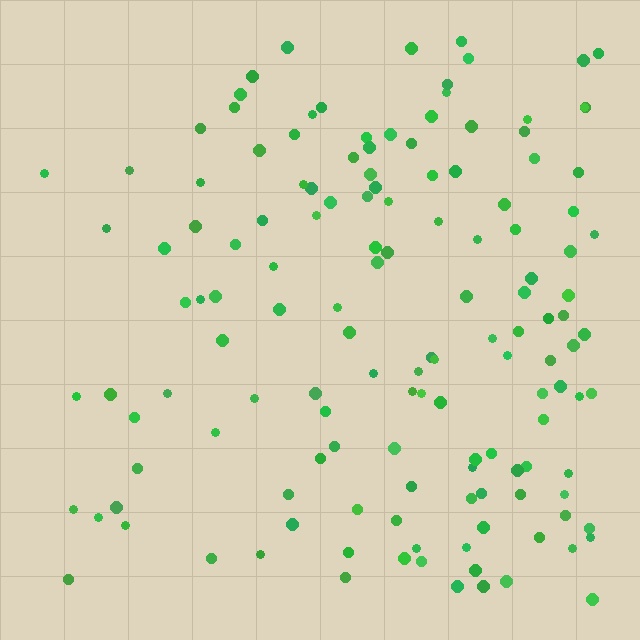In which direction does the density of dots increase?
From left to right, with the right side densest.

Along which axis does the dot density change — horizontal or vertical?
Horizontal.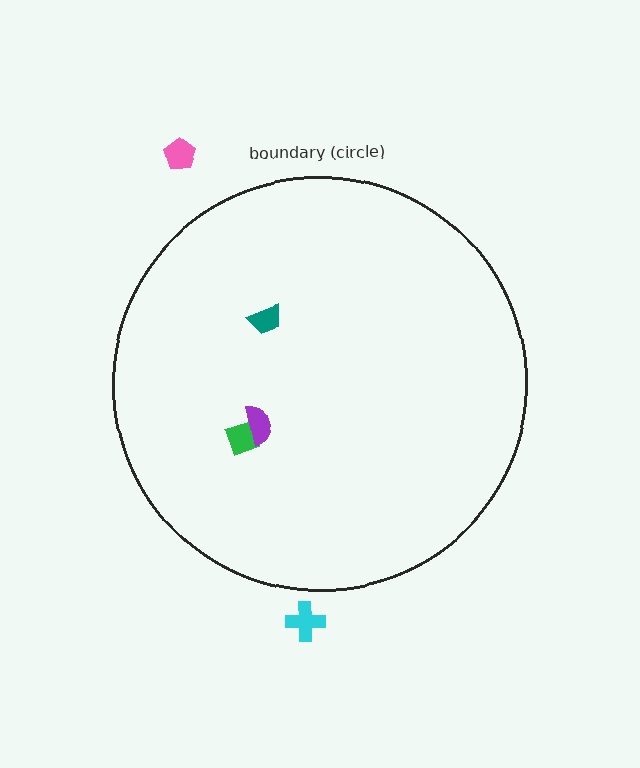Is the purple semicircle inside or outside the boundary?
Inside.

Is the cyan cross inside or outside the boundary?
Outside.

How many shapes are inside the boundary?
3 inside, 2 outside.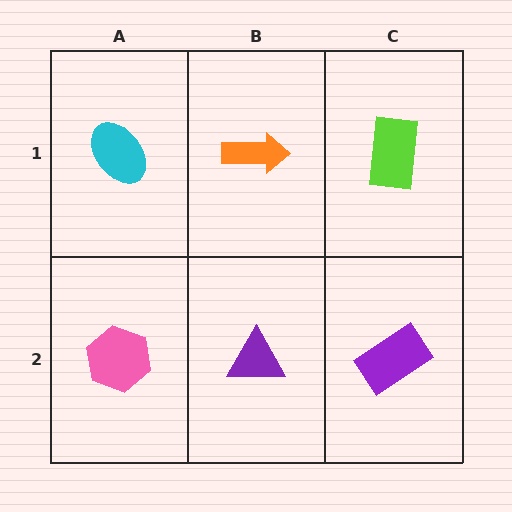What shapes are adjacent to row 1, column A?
A pink hexagon (row 2, column A), an orange arrow (row 1, column B).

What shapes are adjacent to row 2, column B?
An orange arrow (row 1, column B), a pink hexagon (row 2, column A), a purple rectangle (row 2, column C).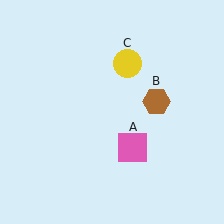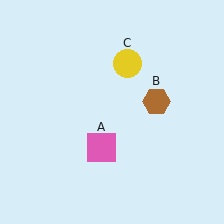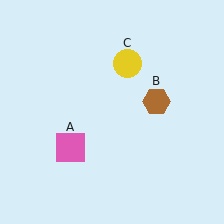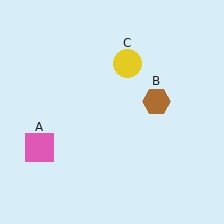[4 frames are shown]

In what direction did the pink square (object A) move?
The pink square (object A) moved left.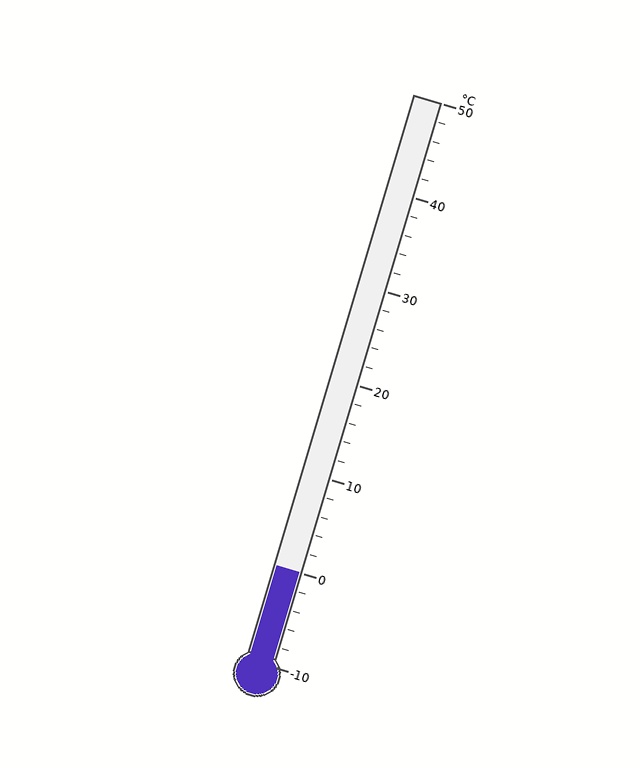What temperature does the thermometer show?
The thermometer shows approximately 0°C.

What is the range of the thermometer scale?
The thermometer scale ranges from -10°C to 50°C.